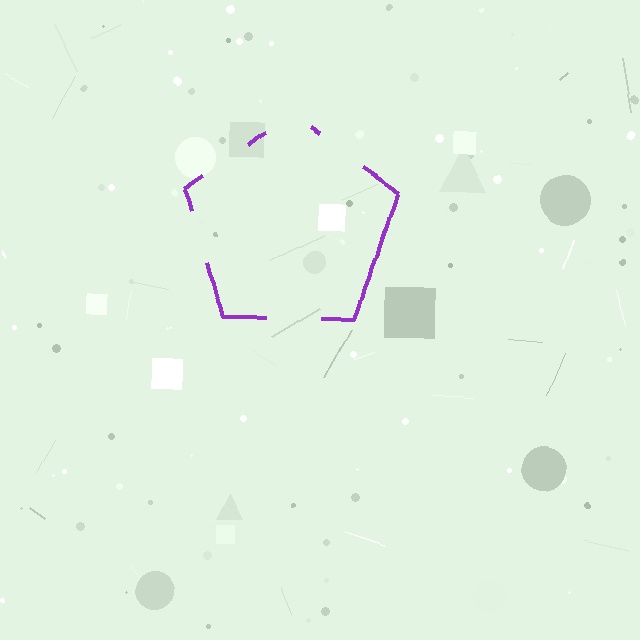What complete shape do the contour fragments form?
The contour fragments form a pentagon.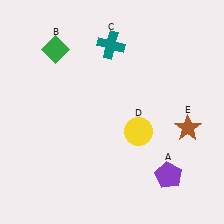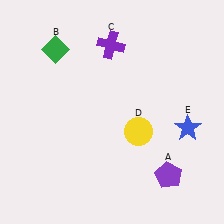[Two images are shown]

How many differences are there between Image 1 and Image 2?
There are 2 differences between the two images.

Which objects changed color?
C changed from teal to purple. E changed from brown to blue.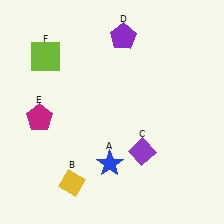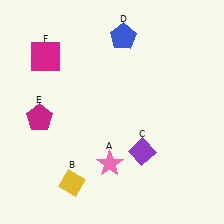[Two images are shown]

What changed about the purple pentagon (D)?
In Image 1, D is purple. In Image 2, it changed to blue.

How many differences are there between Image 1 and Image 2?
There are 3 differences between the two images.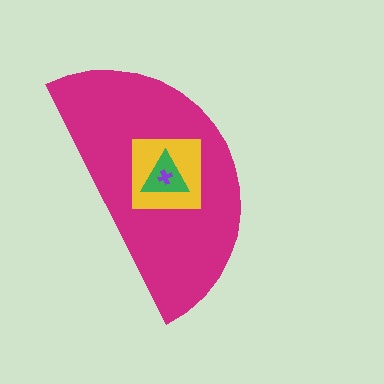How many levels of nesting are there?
4.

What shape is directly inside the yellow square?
The green triangle.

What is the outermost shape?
The magenta semicircle.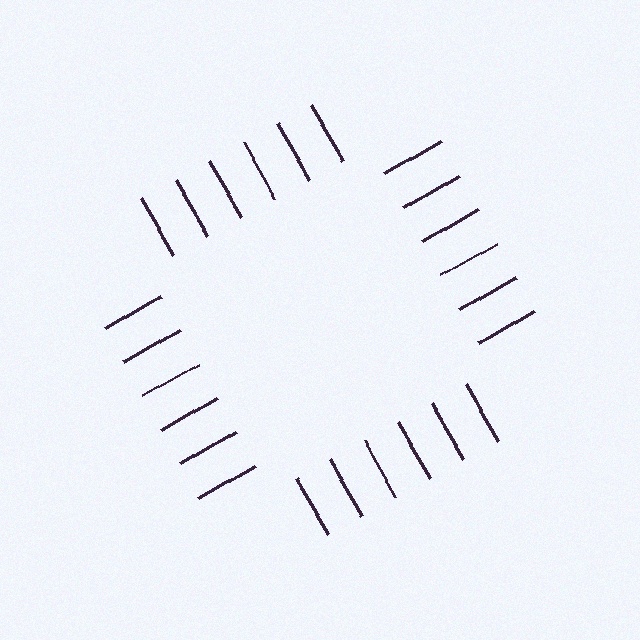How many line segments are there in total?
24 — 6 along each of the 4 edges.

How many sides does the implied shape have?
4 sides — the line-ends trace a square.